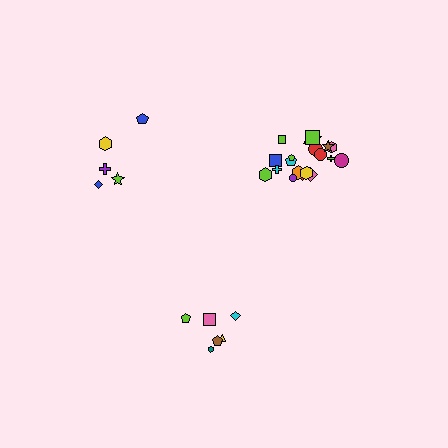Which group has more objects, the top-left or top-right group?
The top-right group.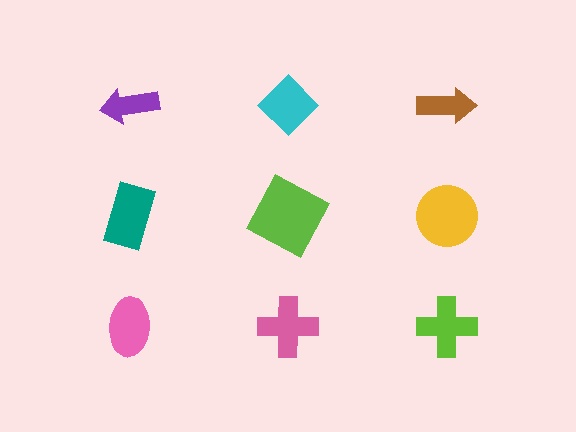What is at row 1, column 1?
A purple arrow.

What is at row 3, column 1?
A pink ellipse.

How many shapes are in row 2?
3 shapes.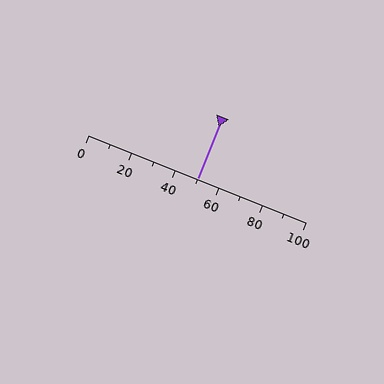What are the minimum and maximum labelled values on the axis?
The axis runs from 0 to 100.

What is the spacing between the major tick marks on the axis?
The major ticks are spaced 20 apart.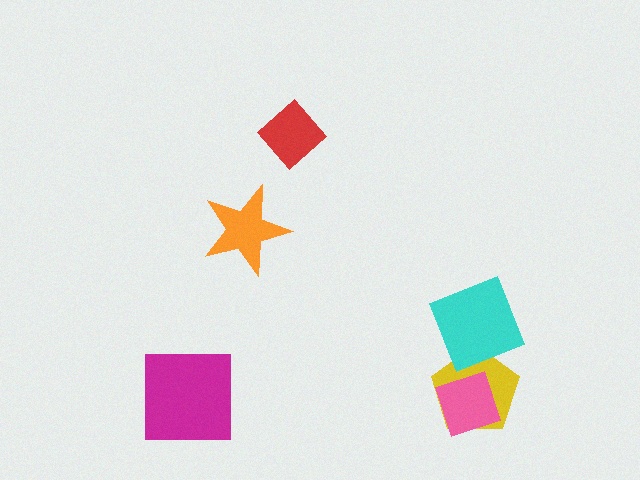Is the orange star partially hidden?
No, no other shape covers it.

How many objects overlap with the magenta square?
0 objects overlap with the magenta square.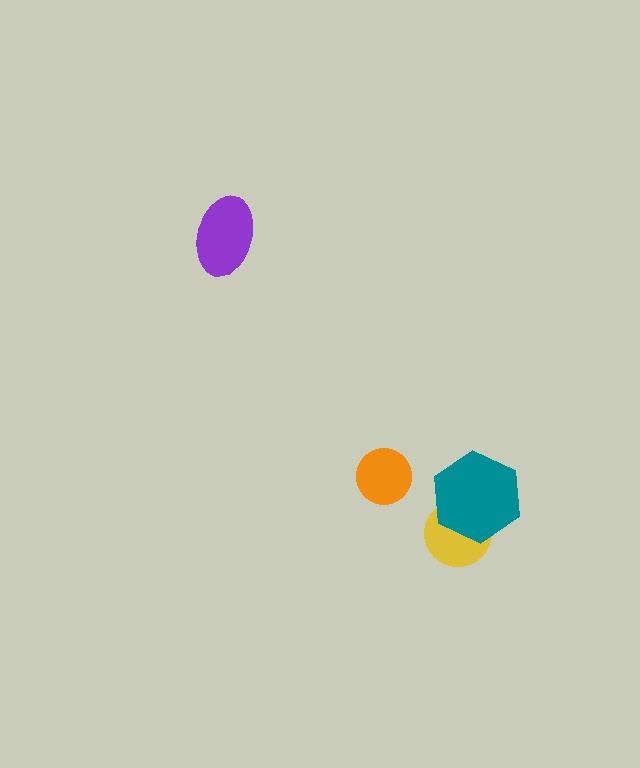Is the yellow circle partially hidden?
Yes, it is partially covered by another shape.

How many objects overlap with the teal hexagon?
1 object overlaps with the teal hexagon.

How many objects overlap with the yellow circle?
1 object overlaps with the yellow circle.